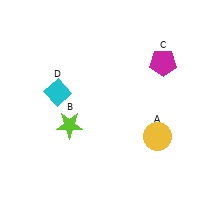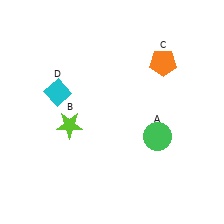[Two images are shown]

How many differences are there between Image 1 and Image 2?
There are 2 differences between the two images.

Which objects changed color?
A changed from yellow to green. C changed from magenta to orange.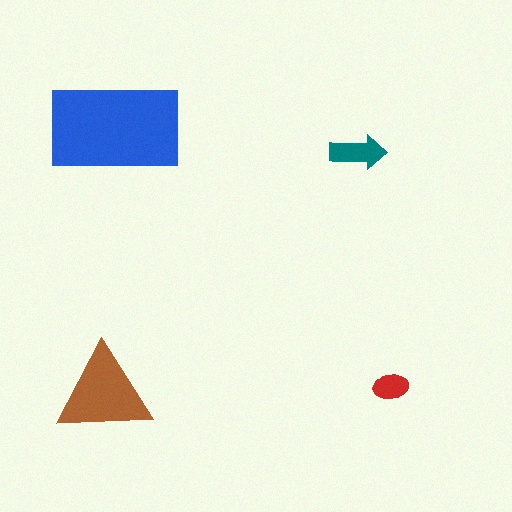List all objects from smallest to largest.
The red ellipse, the teal arrow, the brown triangle, the blue rectangle.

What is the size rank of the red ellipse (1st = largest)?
4th.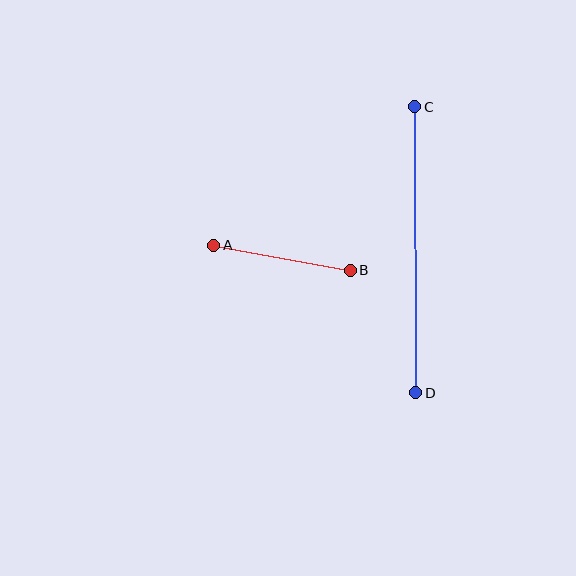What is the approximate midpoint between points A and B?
The midpoint is at approximately (282, 258) pixels.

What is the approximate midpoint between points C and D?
The midpoint is at approximately (415, 250) pixels.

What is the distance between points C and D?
The distance is approximately 286 pixels.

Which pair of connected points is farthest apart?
Points C and D are farthest apart.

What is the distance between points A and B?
The distance is approximately 139 pixels.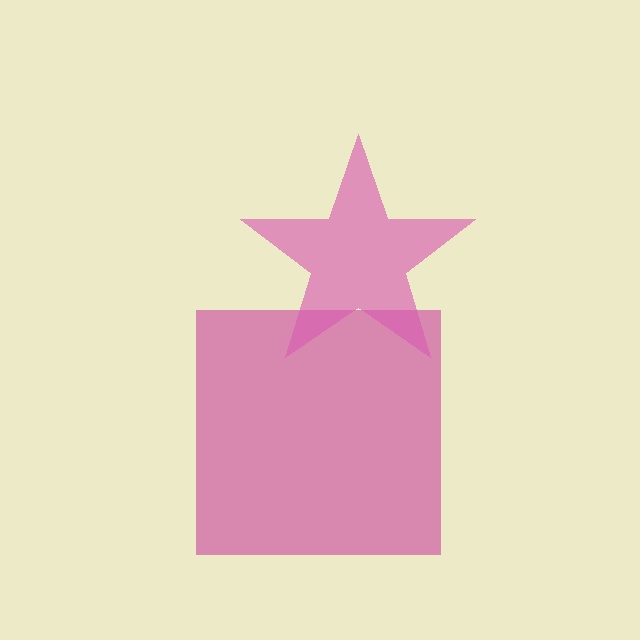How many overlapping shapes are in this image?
There are 2 overlapping shapes in the image.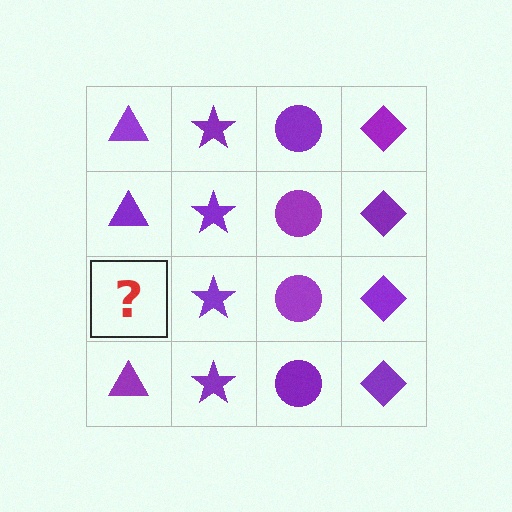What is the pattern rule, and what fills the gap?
The rule is that each column has a consistent shape. The gap should be filled with a purple triangle.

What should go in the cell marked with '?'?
The missing cell should contain a purple triangle.